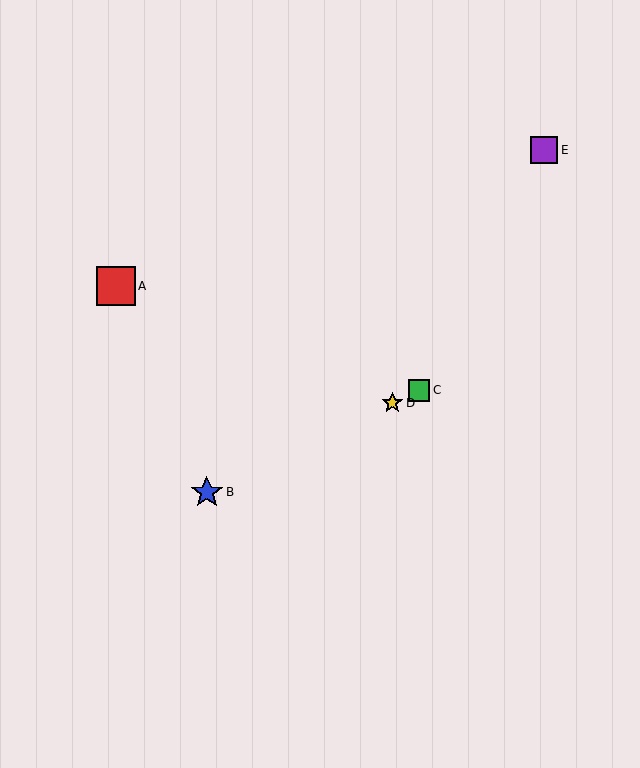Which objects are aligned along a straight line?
Objects B, C, D are aligned along a straight line.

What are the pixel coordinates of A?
Object A is at (116, 286).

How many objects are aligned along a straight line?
3 objects (B, C, D) are aligned along a straight line.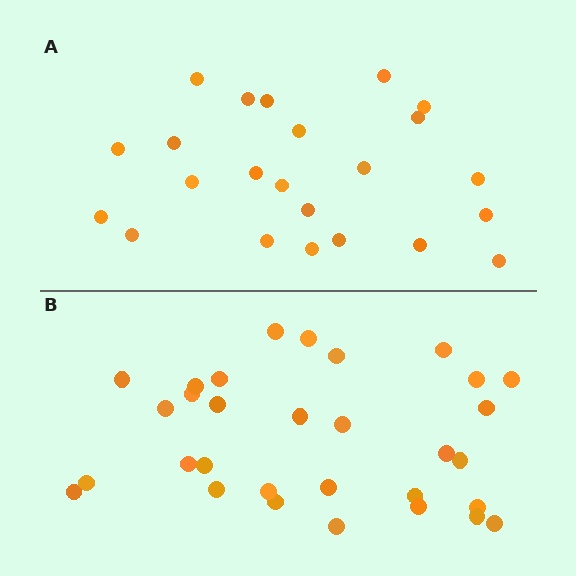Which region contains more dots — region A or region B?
Region B (the bottom region) has more dots.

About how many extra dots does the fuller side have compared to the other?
Region B has roughly 8 or so more dots than region A.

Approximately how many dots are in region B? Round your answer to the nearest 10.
About 30 dots. (The exact count is 31, which rounds to 30.)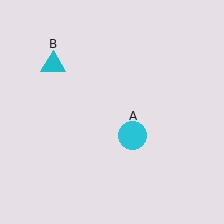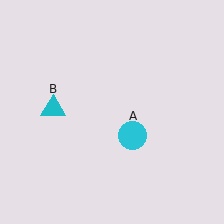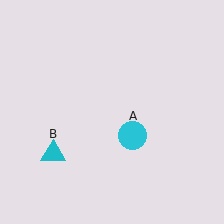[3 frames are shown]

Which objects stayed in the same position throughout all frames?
Cyan circle (object A) remained stationary.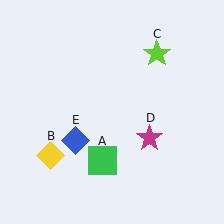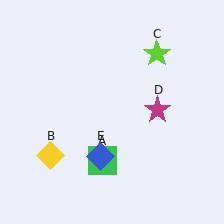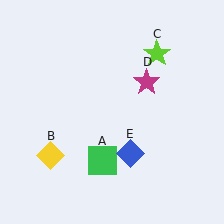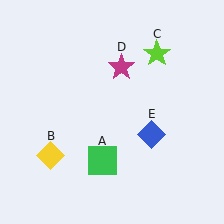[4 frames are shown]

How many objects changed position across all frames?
2 objects changed position: magenta star (object D), blue diamond (object E).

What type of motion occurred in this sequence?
The magenta star (object D), blue diamond (object E) rotated counterclockwise around the center of the scene.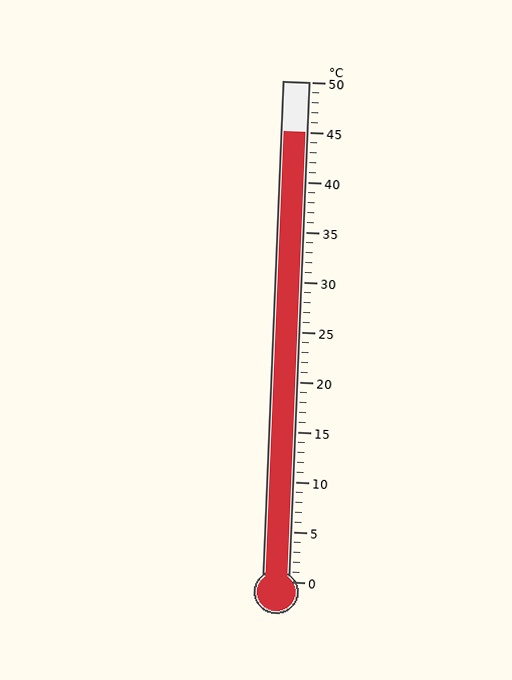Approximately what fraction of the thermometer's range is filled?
The thermometer is filled to approximately 90% of its range.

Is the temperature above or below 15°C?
The temperature is above 15°C.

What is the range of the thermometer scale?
The thermometer scale ranges from 0°C to 50°C.